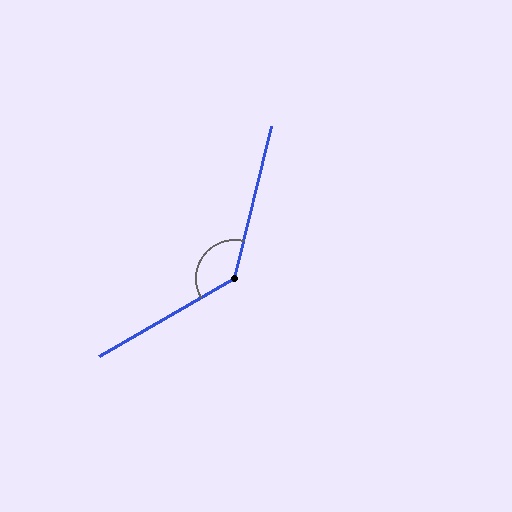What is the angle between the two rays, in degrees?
Approximately 134 degrees.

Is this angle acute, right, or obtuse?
It is obtuse.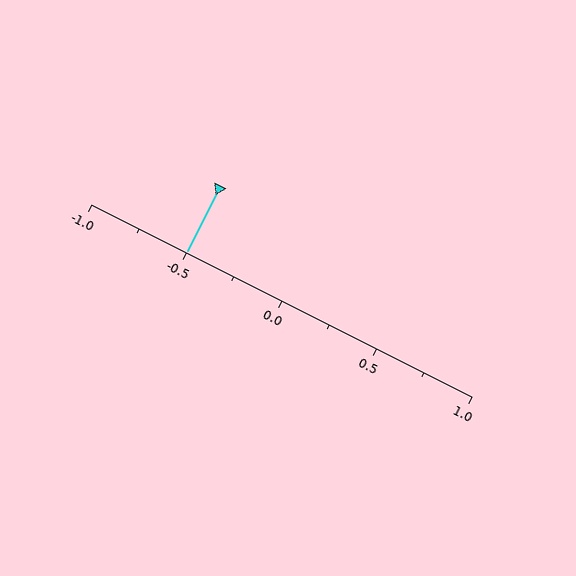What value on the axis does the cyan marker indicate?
The marker indicates approximately -0.5.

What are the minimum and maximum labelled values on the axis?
The axis runs from -1.0 to 1.0.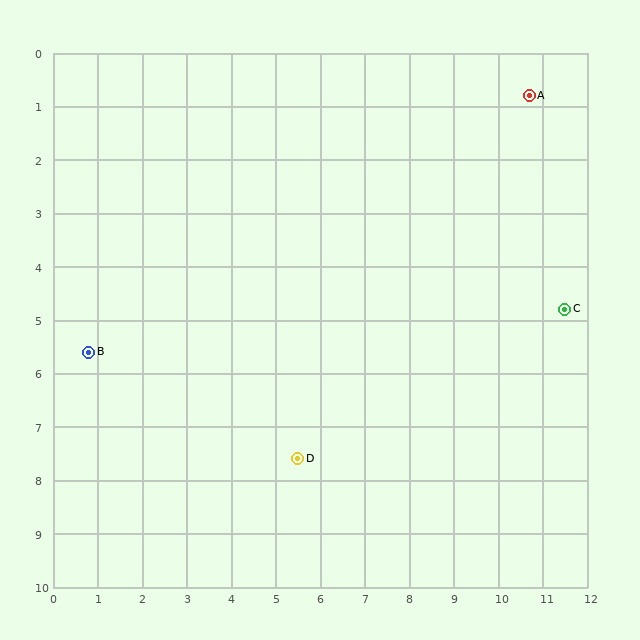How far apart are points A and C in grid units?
Points A and C are about 4.1 grid units apart.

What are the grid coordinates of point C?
Point C is at approximately (11.5, 4.8).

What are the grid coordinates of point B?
Point B is at approximately (0.8, 5.6).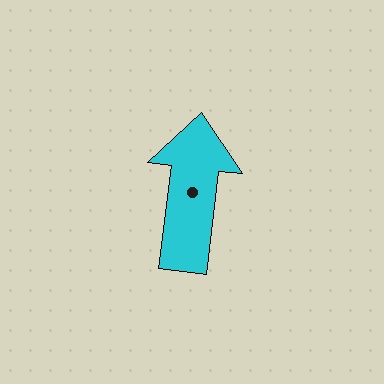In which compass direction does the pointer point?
North.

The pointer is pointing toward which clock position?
Roughly 12 o'clock.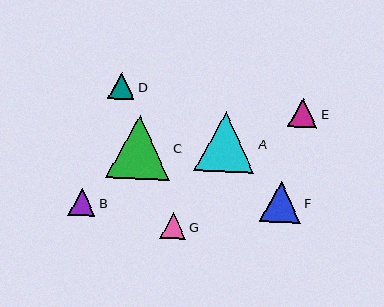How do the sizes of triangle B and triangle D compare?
Triangle B and triangle D are approximately the same size.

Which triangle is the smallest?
Triangle G is the smallest with a size of approximately 26 pixels.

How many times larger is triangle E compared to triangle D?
Triangle E is approximately 1.1 times the size of triangle D.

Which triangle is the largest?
Triangle C is the largest with a size of approximately 64 pixels.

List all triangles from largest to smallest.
From largest to smallest: C, A, F, E, B, D, G.